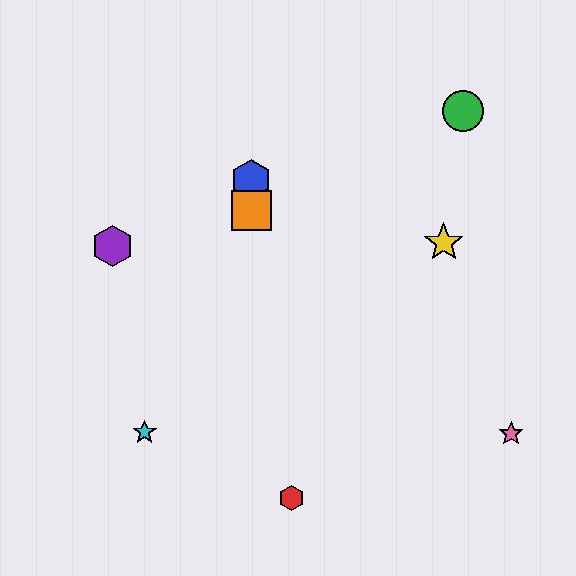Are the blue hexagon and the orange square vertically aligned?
Yes, both are at x≈251.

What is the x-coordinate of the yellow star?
The yellow star is at x≈444.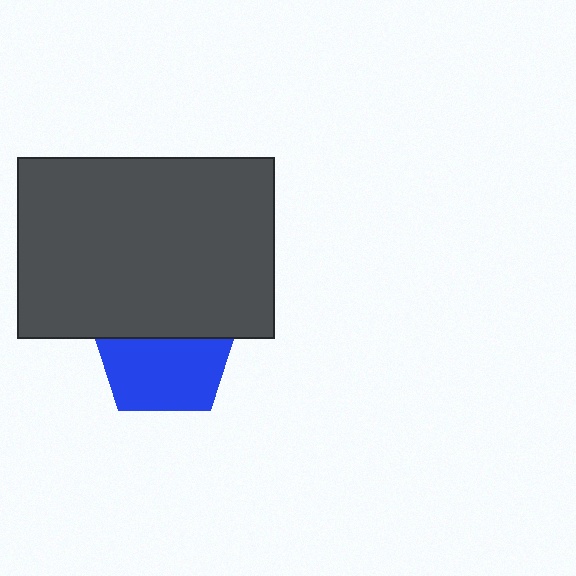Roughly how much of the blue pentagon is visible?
About half of it is visible (roughly 57%).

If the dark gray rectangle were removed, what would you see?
You would see the complete blue pentagon.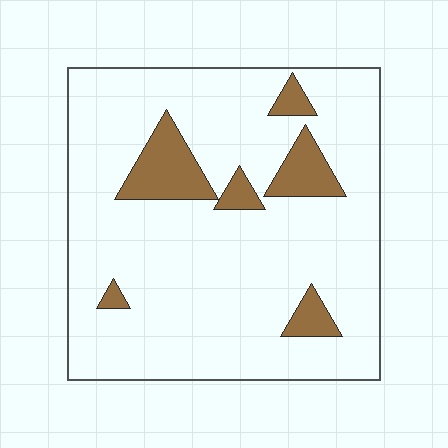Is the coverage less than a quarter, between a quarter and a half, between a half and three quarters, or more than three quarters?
Less than a quarter.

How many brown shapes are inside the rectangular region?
6.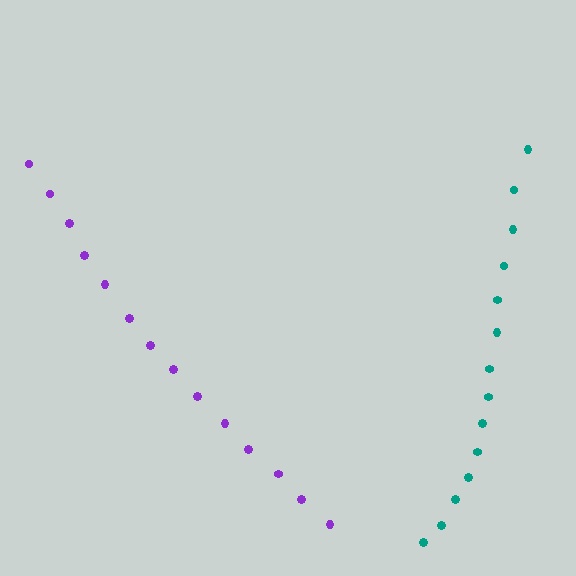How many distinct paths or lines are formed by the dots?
There are 2 distinct paths.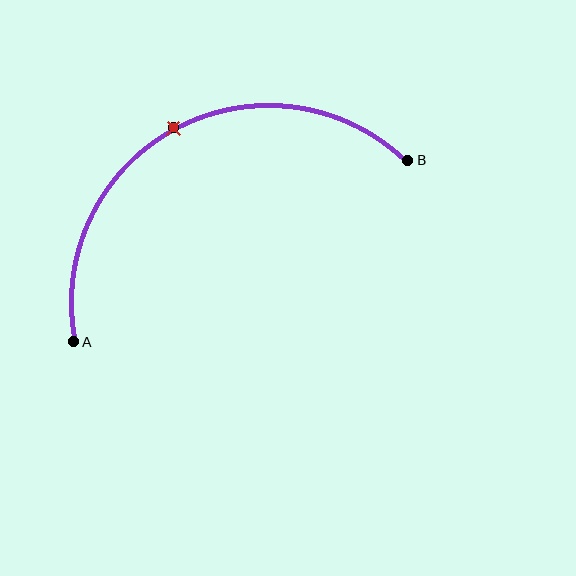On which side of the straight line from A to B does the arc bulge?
The arc bulges above the straight line connecting A and B.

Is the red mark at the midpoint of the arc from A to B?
Yes. The red mark lies on the arc at equal arc-length from both A and B — it is the arc midpoint.